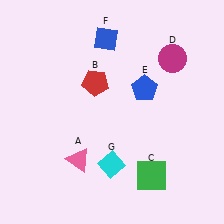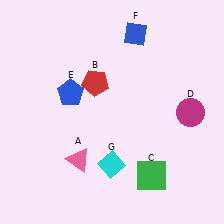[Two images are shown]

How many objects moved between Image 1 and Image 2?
3 objects moved between the two images.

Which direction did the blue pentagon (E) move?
The blue pentagon (E) moved left.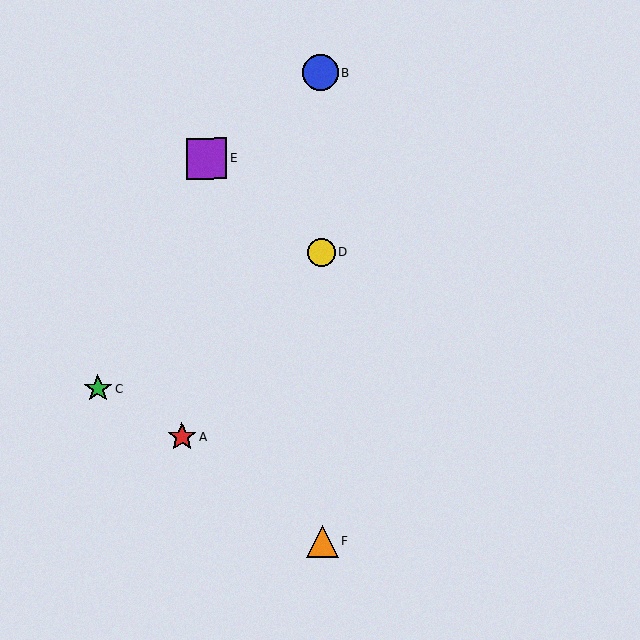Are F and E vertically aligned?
No, F is at x≈322 and E is at x≈206.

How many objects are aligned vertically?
3 objects (B, D, F) are aligned vertically.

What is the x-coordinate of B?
Object B is at x≈320.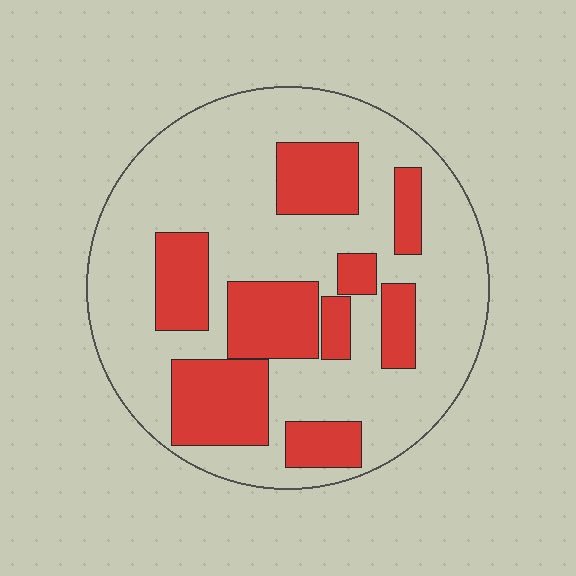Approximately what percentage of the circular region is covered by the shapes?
Approximately 30%.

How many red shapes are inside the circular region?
9.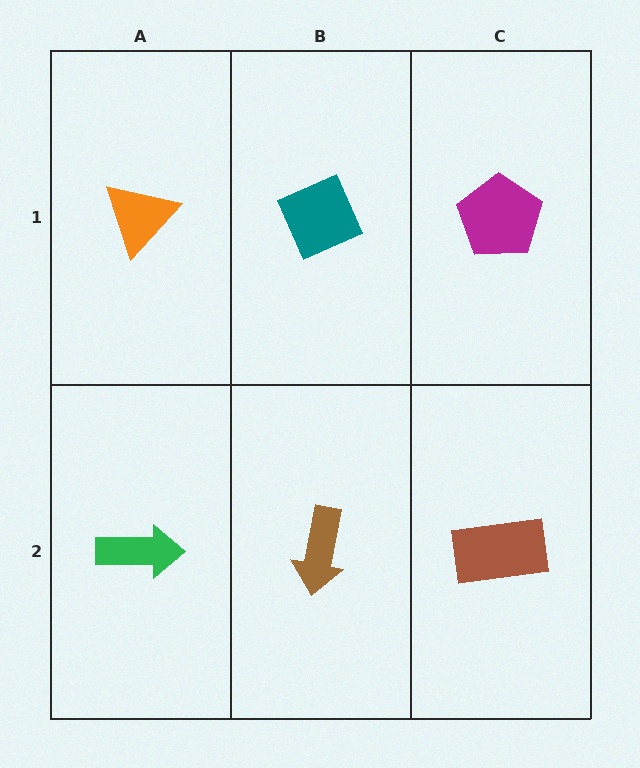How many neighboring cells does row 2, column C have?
2.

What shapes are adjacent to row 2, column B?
A teal diamond (row 1, column B), a green arrow (row 2, column A), a brown rectangle (row 2, column C).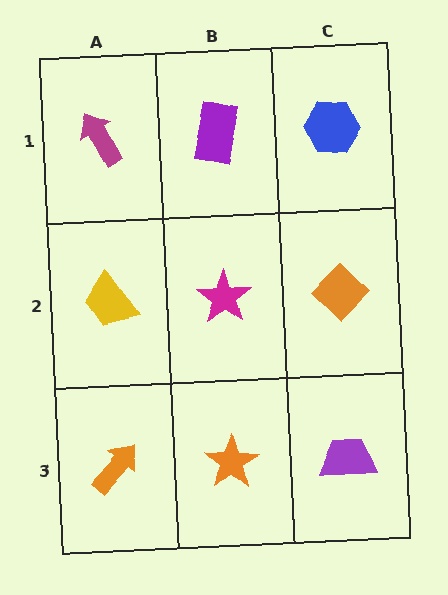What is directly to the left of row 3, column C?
An orange star.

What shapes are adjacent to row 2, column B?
A purple rectangle (row 1, column B), an orange star (row 3, column B), a yellow trapezoid (row 2, column A), an orange diamond (row 2, column C).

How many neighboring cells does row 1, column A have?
2.